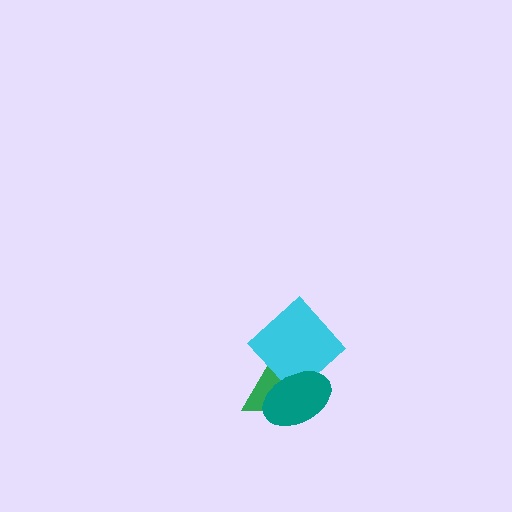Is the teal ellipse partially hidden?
No, no other shape covers it.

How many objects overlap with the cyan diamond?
2 objects overlap with the cyan diamond.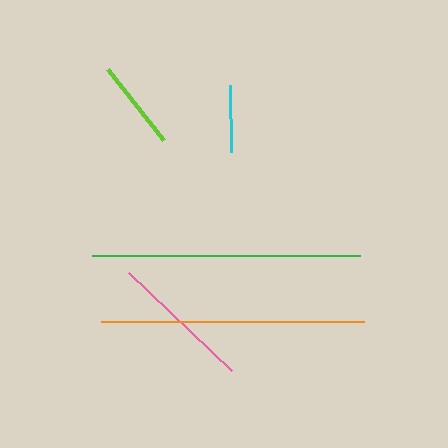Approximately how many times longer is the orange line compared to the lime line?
The orange line is approximately 2.9 times the length of the lime line.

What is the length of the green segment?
The green segment is approximately 268 pixels long.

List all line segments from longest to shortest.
From longest to shortest: green, orange, pink, lime, cyan.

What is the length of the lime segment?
The lime segment is approximately 91 pixels long.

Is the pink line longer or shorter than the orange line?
The orange line is longer than the pink line.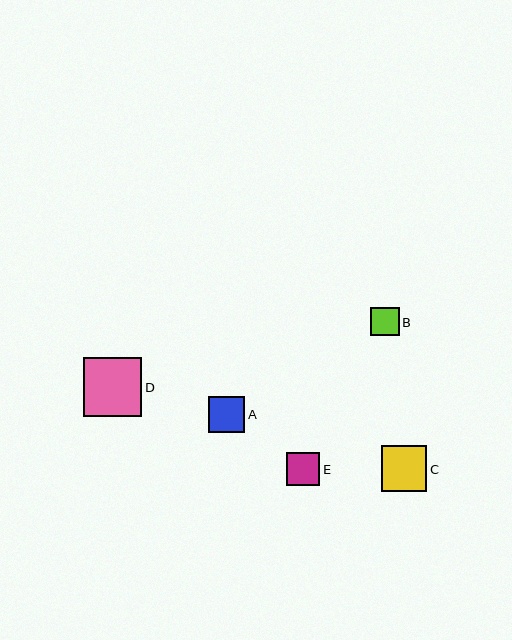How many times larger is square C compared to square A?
Square C is approximately 1.3 times the size of square A.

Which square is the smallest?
Square B is the smallest with a size of approximately 29 pixels.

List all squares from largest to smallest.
From largest to smallest: D, C, A, E, B.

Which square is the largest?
Square D is the largest with a size of approximately 58 pixels.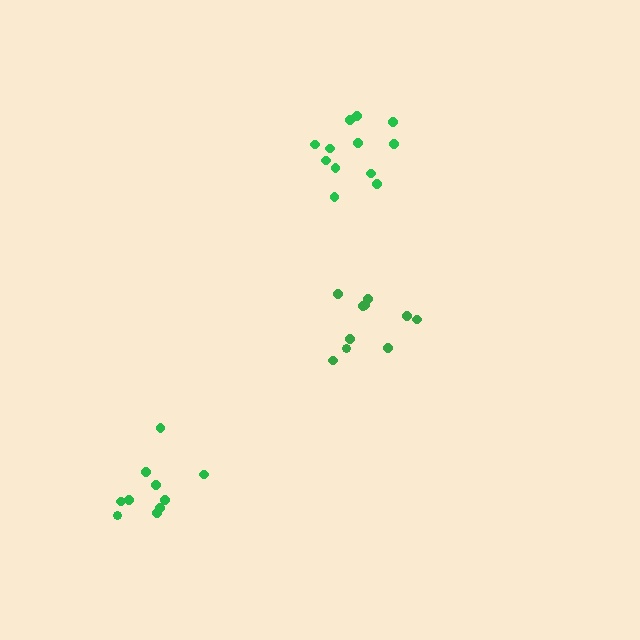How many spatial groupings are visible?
There are 3 spatial groupings.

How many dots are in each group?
Group 1: 12 dots, Group 2: 10 dots, Group 3: 10 dots (32 total).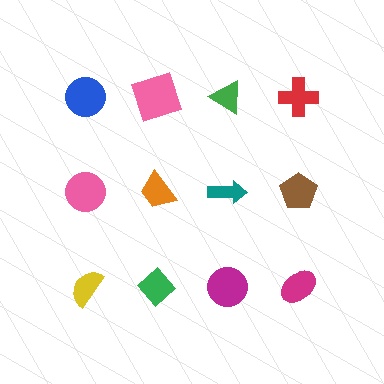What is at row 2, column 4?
A brown pentagon.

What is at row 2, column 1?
A pink circle.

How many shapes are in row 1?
4 shapes.